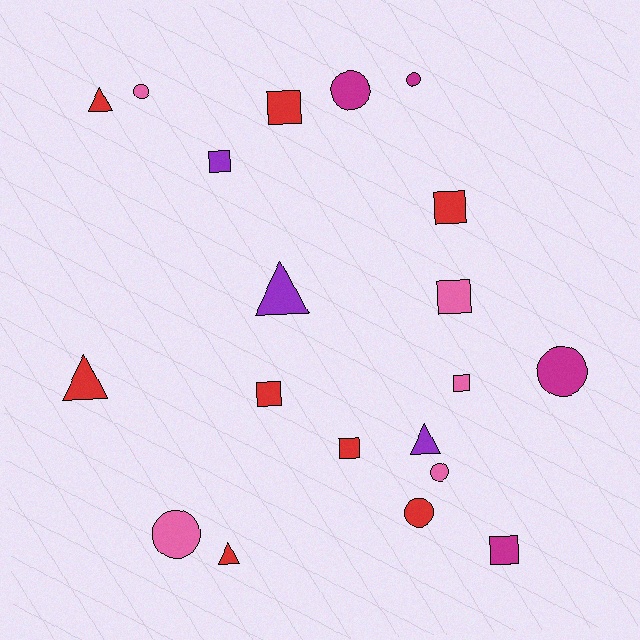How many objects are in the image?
There are 20 objects.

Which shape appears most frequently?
Square, with 8 objects.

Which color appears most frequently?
Red, with 8 objects.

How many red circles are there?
There is 1 red circle.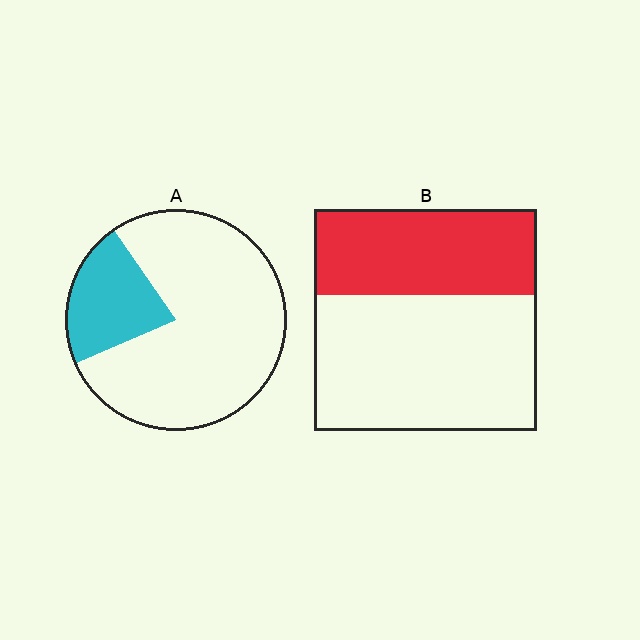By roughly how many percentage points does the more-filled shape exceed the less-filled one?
By roughly 15 percentage points (B over A).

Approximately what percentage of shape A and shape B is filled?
A is approximately 20% and B is approximately 40%.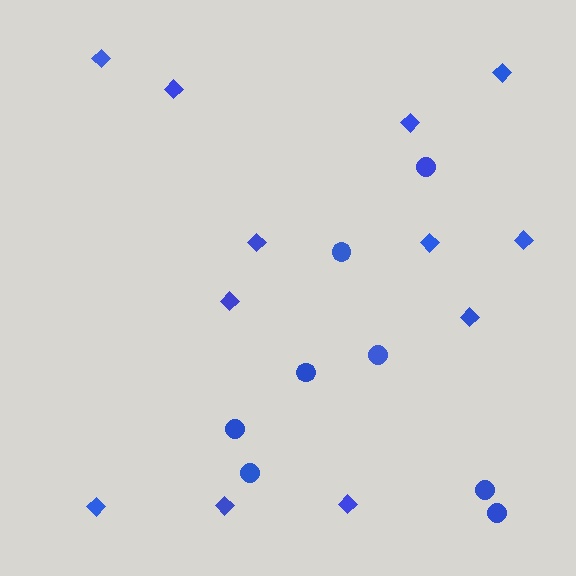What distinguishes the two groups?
There are 2 groups: one group of circles (8) and one group of diamonds (12).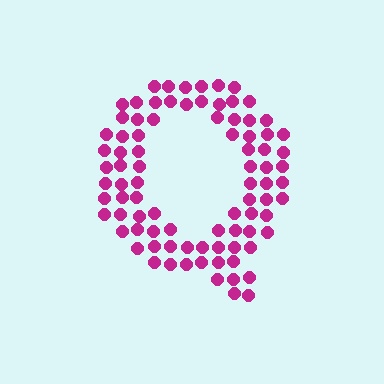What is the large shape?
The large shape is the letter Q.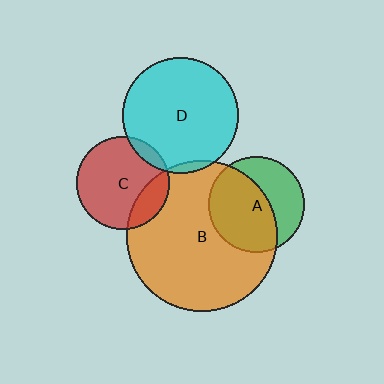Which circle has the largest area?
Circle B (orange).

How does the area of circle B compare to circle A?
Approximately 2.5 times.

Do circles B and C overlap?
Yes.